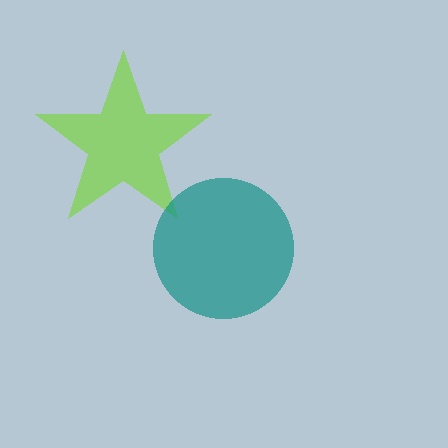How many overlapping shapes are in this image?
There are 2 overlapping shapes in the image.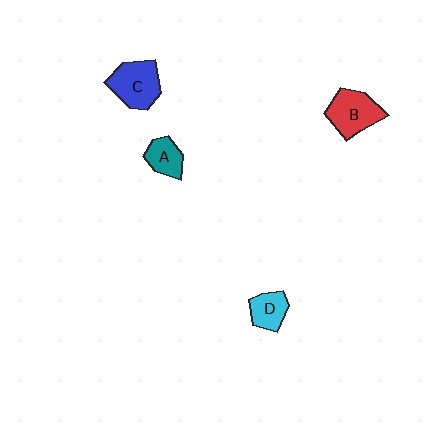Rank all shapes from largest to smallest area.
From largest to smallest: C (blue), B (red), D (cyan), A (teal).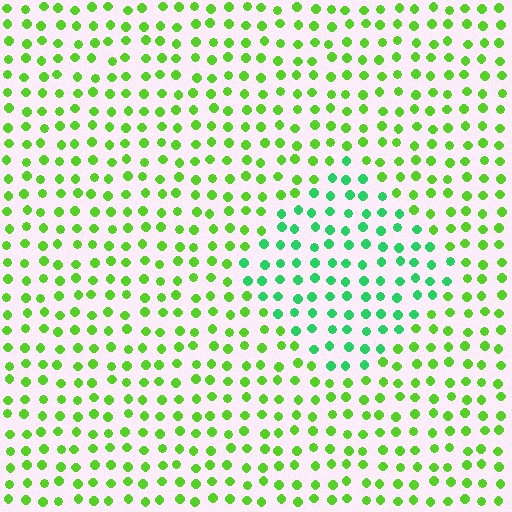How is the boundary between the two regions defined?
The boundary is defined purely by a slight shift in hue (about 38 degrees). Spacing, size, and orientation are identical on both sides.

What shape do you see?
I see a diamond.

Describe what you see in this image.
The image is filled with small lime elements in a uniform arrangement. A diamond-shaped region is visible where the elements are tinted to a slightly different hue, forming a subtle color boundary.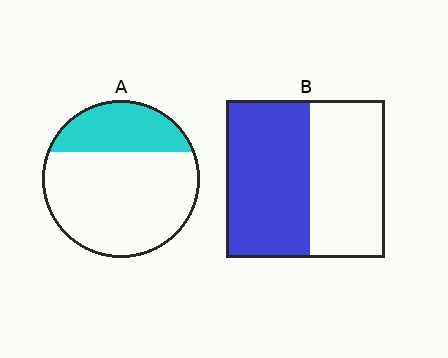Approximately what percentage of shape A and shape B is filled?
A is approximately 30% and B is approximately 55%.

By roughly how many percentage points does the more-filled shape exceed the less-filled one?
By roughly 25 percentage points (B over A).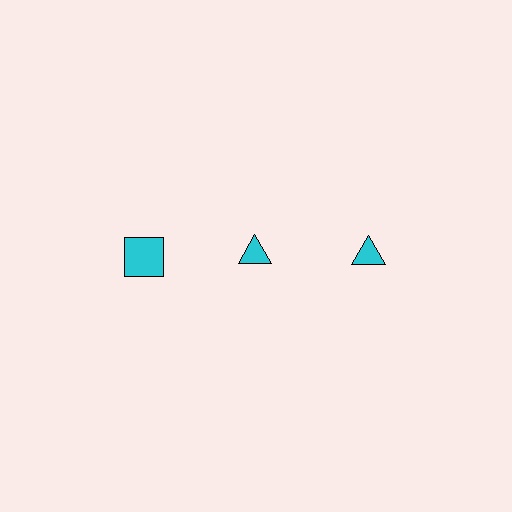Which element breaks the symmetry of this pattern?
The cyan square in the top row, leftmost column breaks the symmetry. All other shapes are cyan triangles.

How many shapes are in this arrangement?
There are 3 shapes arranged in a grid pattern.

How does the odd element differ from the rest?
It has a different shape: square instead of triangle.